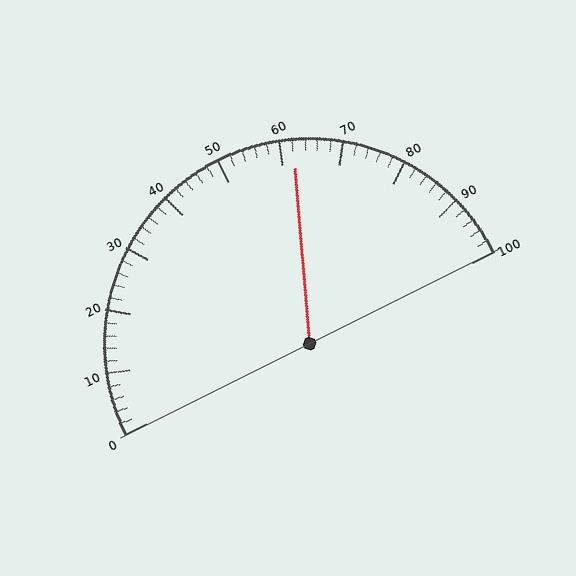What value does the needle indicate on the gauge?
The needle indicates approximately 62.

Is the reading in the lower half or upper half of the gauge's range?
The reading is in the upper half of the range (0 to 100).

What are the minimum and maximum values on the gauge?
The gauge ranges from 0 to 100.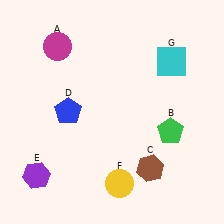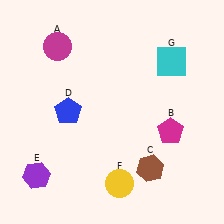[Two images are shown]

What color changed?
The pentagon (B) changed from green in Image 1 to magenta in Image 2.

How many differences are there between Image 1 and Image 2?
There is 1 difference between the two images.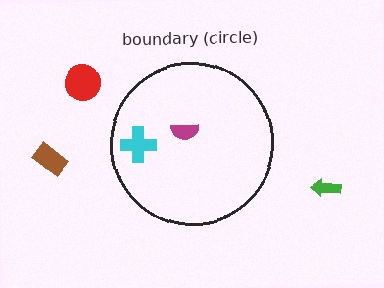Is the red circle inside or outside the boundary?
Outside.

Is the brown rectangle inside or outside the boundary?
Outside.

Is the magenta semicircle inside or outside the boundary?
Inside.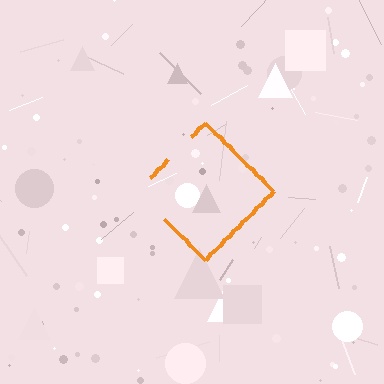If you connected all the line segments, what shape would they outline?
They would outline a diamond.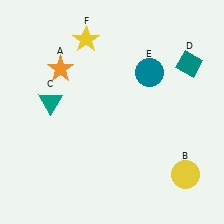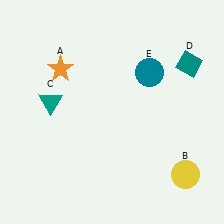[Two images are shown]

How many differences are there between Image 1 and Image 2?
There is 1 difference between the two images.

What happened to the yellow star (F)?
The yellow star (F) was removed in Image 2. It was in the top-left area of Image 1.